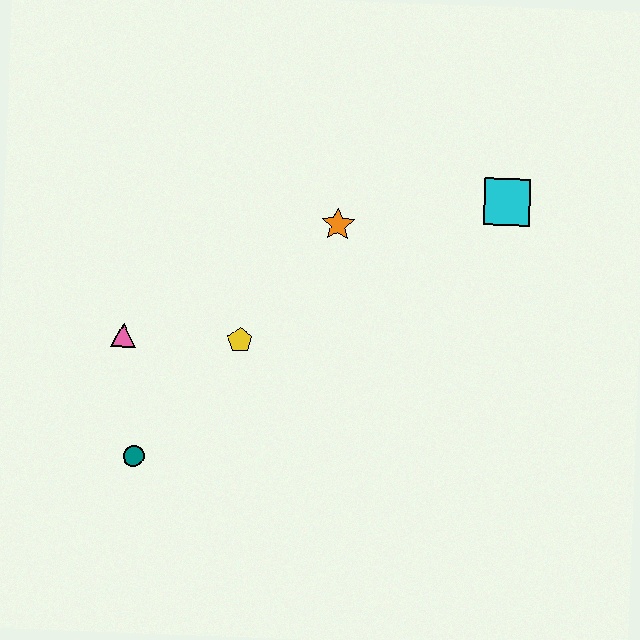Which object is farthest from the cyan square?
The teal circle is farthest from the cyan square.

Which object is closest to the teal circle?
The pink triangle is closest to the teal circle.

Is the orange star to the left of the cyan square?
Yes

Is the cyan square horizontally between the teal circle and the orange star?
No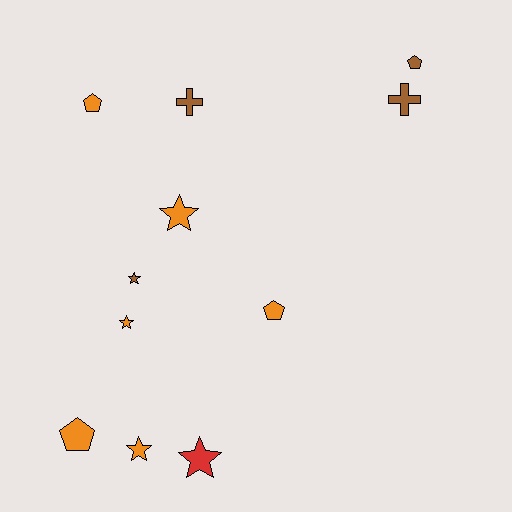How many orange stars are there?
There are 3 orange stars.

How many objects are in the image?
There are 11 objects.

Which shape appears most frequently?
Star, with 5 objects.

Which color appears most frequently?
Orange, with 6 objects.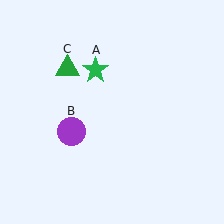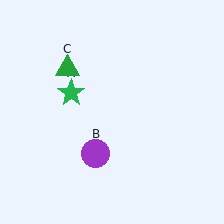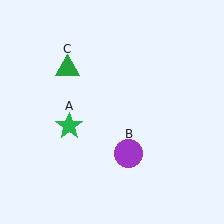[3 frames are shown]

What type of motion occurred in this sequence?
The green star (object A), purple circle (object B) rotated counterclockwise around the center of the scene.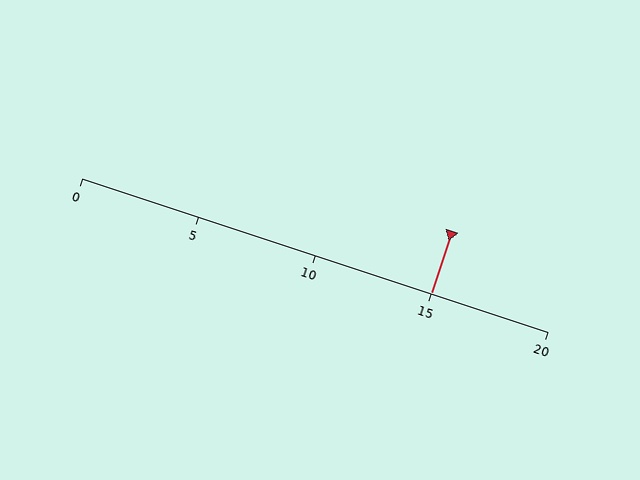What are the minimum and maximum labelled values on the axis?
The axis runs from 0 to 20.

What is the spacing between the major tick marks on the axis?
The major ticks are spaced 5 apart.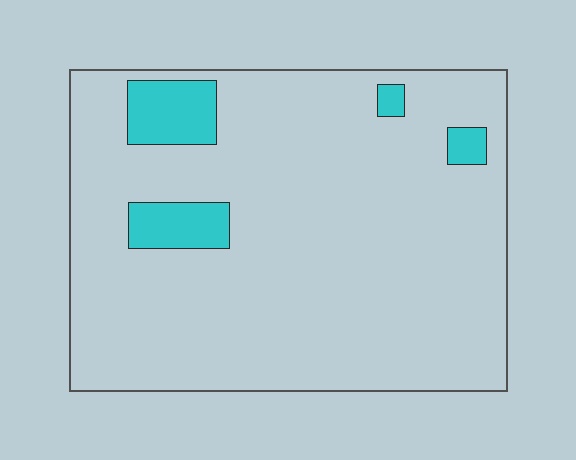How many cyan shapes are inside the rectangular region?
4.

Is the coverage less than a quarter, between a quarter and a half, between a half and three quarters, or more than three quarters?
Less than a quarter.